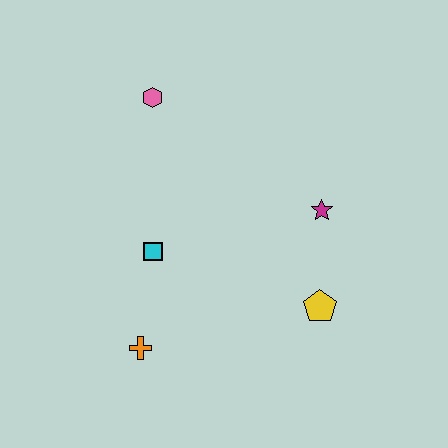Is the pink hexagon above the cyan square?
Yes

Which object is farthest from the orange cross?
The pink hexagon is farthest from the orange cross.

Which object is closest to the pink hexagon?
The cyan square is closest to the pink hexagon.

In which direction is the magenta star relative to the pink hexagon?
The magenta star is to the right of the pink hexagon.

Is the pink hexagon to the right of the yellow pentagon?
No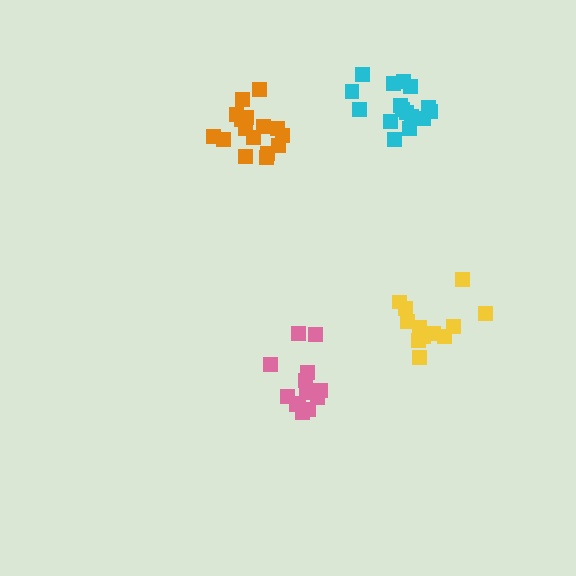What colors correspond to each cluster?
The clusters are colored: pink, yellow, cyan, orange.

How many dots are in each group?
Group 1: 13 dots, Group 2: 12 dots, Group 3: 16 dots, Group 4: 16 dots (57 total).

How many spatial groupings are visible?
There are 4 spatial groupings.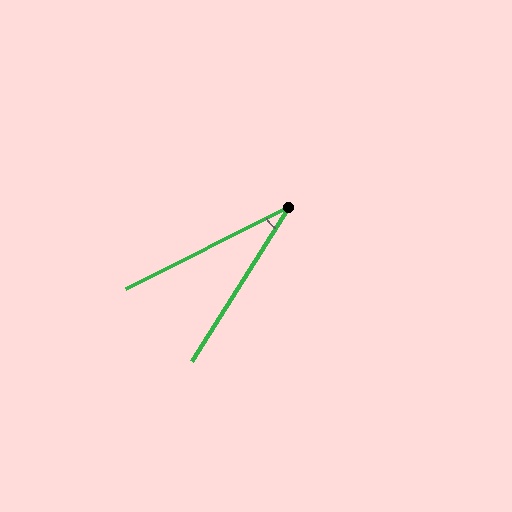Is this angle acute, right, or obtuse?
It is acute.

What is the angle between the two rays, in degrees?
Approximately 31 degrees.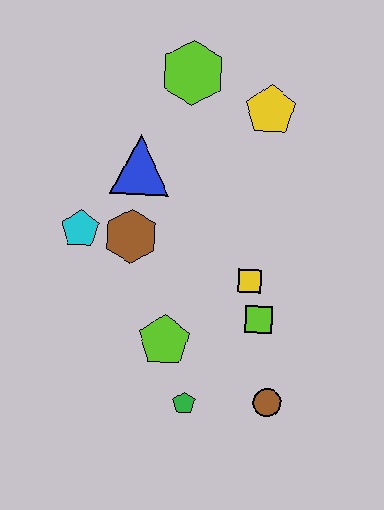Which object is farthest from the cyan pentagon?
The brown circle is farthest from the cyan pentagon.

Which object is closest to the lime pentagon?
The green pentagon is closest to the lime pentagon.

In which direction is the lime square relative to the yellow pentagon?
The lime square is below the yellow pentagon.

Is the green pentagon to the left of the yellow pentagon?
Yes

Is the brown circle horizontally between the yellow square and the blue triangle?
No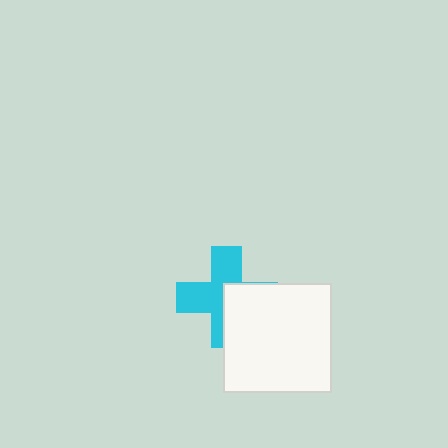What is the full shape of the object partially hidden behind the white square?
The partially hidden object is a cyan cross.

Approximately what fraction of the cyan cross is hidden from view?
Roughly 42% of the cyan cross is hidden behind the white square.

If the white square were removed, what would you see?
You would see the complete cyan cross.